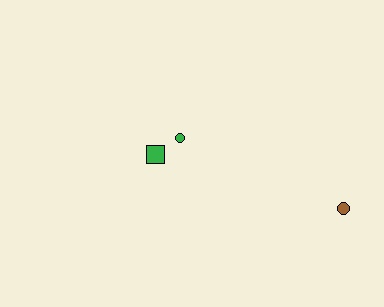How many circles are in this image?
There are 2 circles.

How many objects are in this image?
There are 3 objects.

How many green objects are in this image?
There are 2 green objects.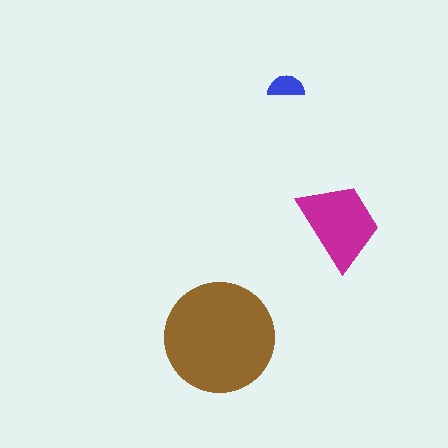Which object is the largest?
The brown circle.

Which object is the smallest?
The blue semicircle.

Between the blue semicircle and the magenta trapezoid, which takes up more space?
The magenta trapezoid.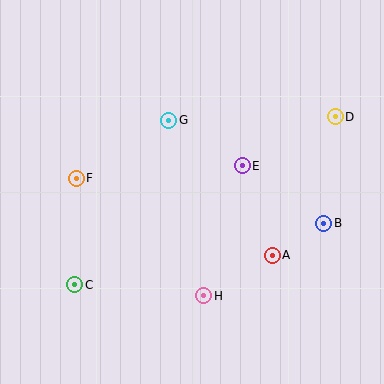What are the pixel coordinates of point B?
Point B is at (324, 223).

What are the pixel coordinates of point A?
Point A is at (272, 255).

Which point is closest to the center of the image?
Point E at (242, 166) is closest to the center.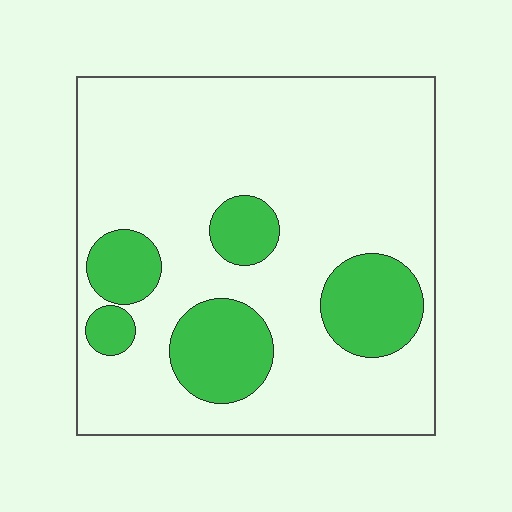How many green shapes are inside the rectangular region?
5.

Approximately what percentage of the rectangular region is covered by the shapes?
Approximately 20%.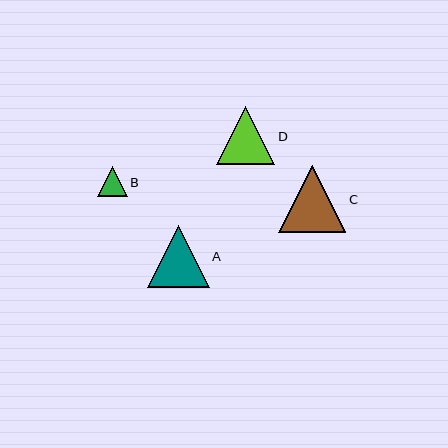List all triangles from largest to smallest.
From largest to smallest: C, A, D, B.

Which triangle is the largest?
Triangle C is the largest with a size of approximately 68 pixels.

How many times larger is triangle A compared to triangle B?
Triangle A is approximately 2.1 times the size of triangle B.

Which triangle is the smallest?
Triangle B is the smallest with a size of approximately 30 pixels.